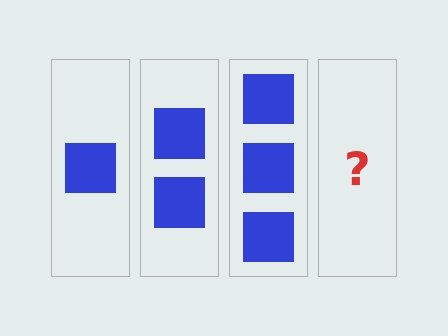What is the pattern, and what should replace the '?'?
The pattern is that each step adds one more square. The '?' should be 4 squares.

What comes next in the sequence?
The next element should be 4 squares.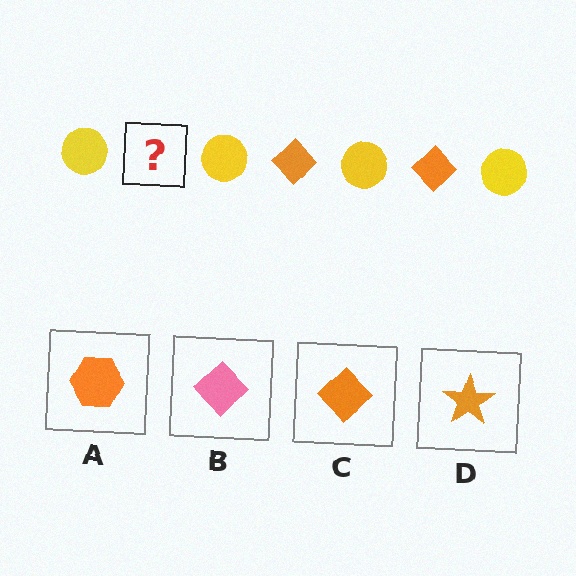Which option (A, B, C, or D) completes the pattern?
C.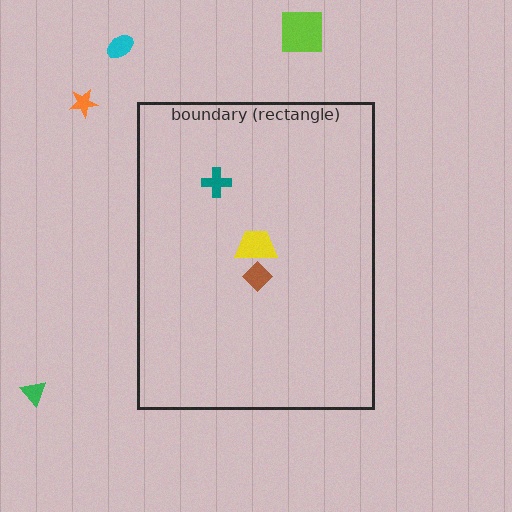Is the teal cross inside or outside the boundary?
Inside.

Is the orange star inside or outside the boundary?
Outside.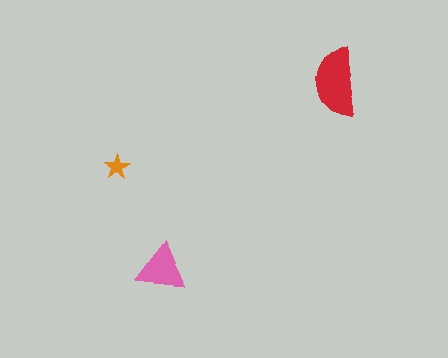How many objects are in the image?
There are 3 objects in the image.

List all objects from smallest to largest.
The orange star, the pink triangle, the red semicircle.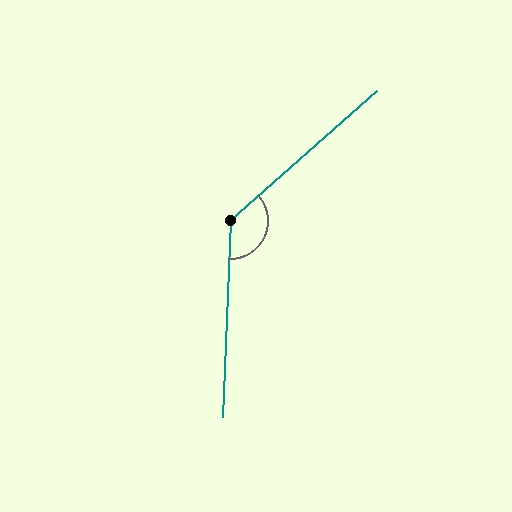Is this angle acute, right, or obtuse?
It is obtuse.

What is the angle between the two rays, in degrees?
Approximately 134 degrees.